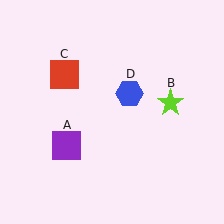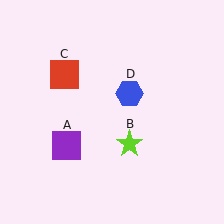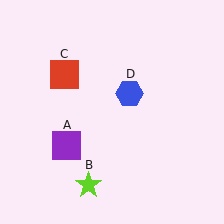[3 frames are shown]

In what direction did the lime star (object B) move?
The lime star (object B) moved down and to the left.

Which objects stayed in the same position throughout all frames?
Purple square (object A) and red square (object C) and blue hexagon (object D) remained stationary.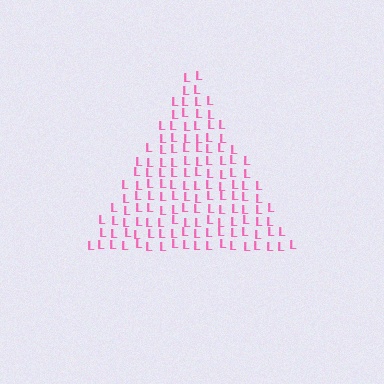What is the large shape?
The large shape is a triangle.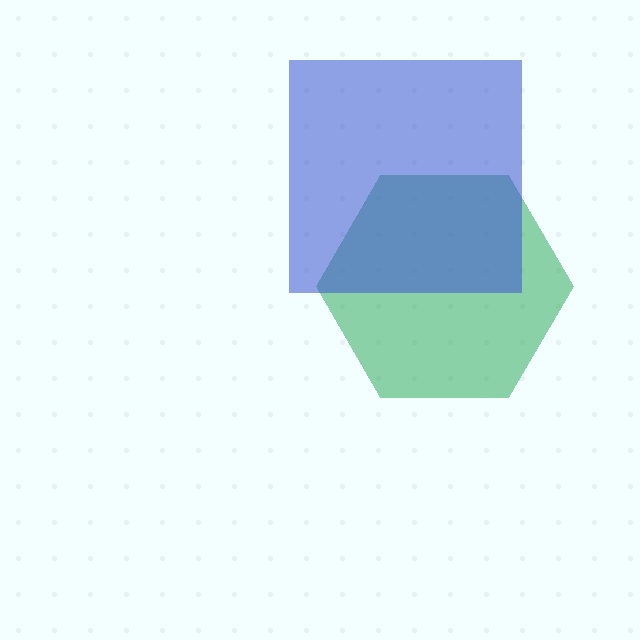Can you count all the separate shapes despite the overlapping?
Yes, there are 2 separate shapes.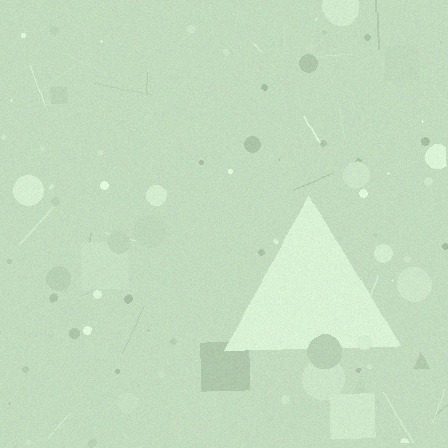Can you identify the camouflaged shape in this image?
The camouflaged shape is a triangle.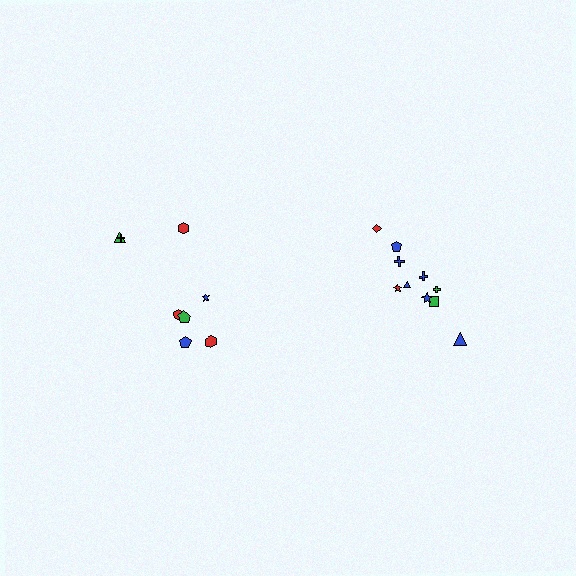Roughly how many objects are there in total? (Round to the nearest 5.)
Roughly 20 objects in total.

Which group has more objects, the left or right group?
The right group.